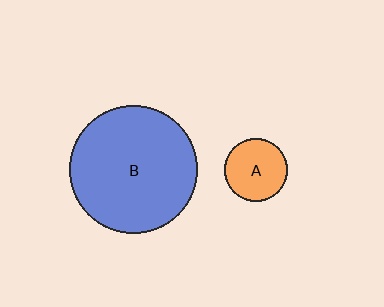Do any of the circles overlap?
No, none of the circles overlap.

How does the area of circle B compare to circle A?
Approximately 4.1 times.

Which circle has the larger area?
Circle B (blue).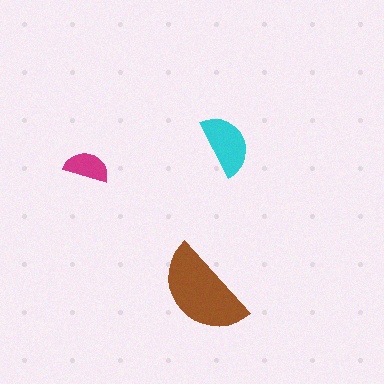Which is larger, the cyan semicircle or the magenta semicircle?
The cyan one.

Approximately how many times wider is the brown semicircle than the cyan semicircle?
About 1.5 times wider.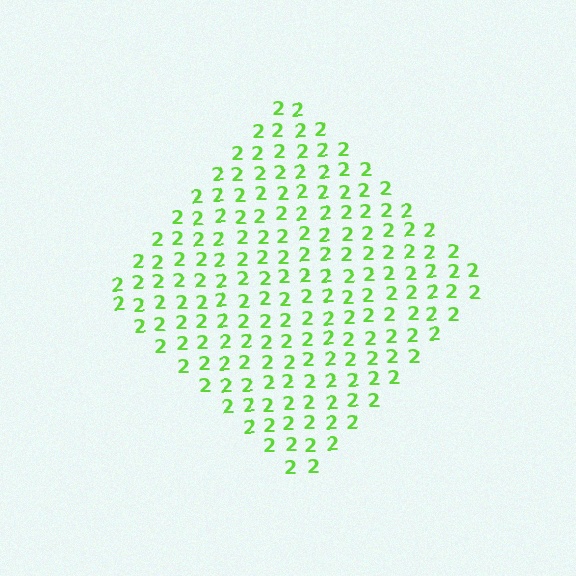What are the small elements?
The small elements are digit 2's.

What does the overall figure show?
The overall figure shows a diamond.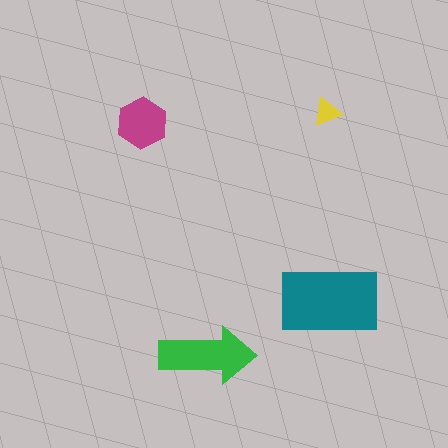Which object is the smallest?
The yellow triangle.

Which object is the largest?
The teal rectangle.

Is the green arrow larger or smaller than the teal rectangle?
Smaller.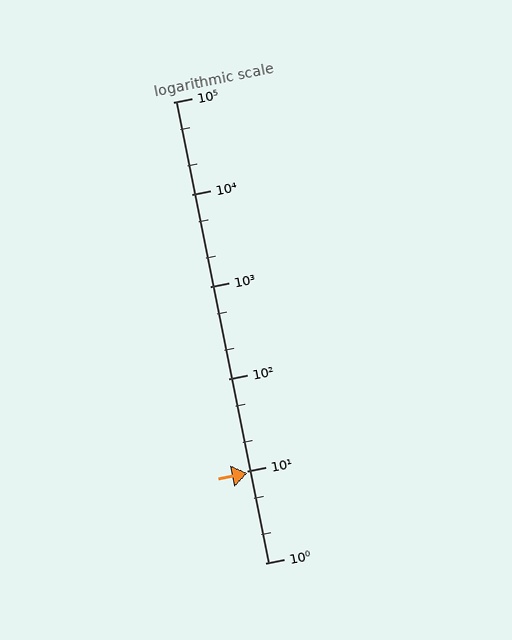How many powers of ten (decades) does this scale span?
The scale spans 5 decades, from 1 to 100000.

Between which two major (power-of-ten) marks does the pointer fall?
The pointer is between 1 and 10.